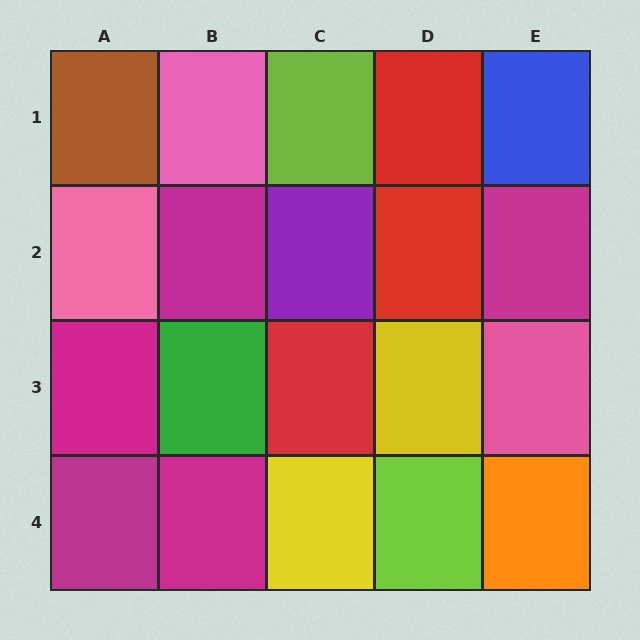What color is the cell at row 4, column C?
Yellow.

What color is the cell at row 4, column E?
Orange.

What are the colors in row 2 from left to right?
Pink, magenta, purple, red, magenta.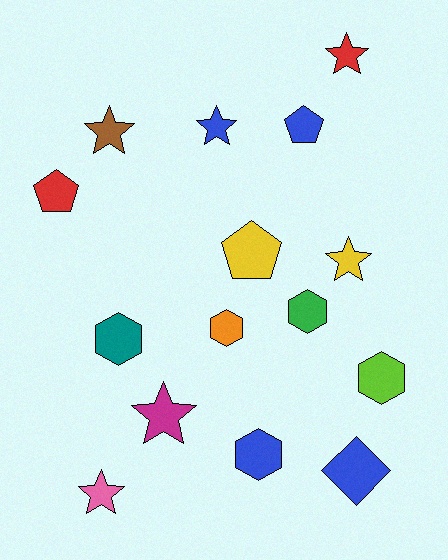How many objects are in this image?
There are 15 objects.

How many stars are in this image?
There are 6 stars.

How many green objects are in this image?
There is 1 green object.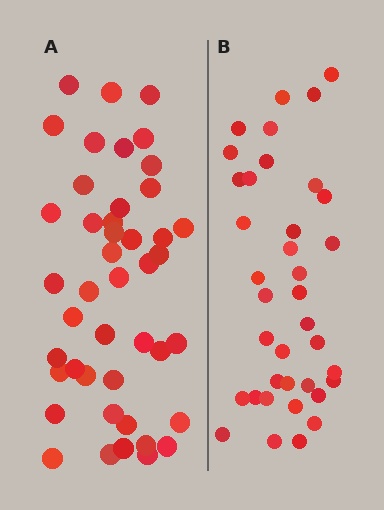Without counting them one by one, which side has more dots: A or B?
Region A (the left region) has more dots.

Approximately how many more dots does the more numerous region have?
Region A has roughly 8 or so more dots than region B.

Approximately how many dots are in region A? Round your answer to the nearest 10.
About 40 dots. (The exact count is 44, which rounds to 40.)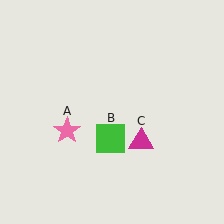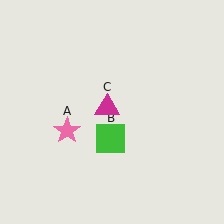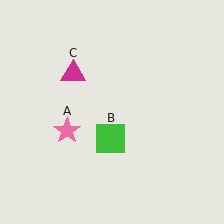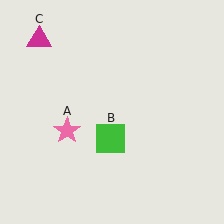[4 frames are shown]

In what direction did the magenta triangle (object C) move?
The magenta triangle (object C) moved up and to the left.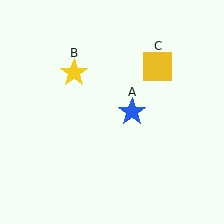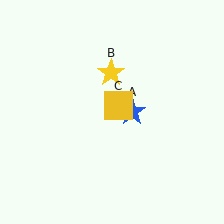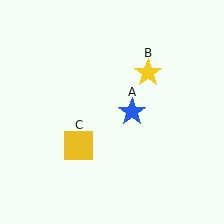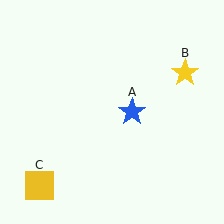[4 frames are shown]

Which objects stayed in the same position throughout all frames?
Blue star (object A) remained stationary.